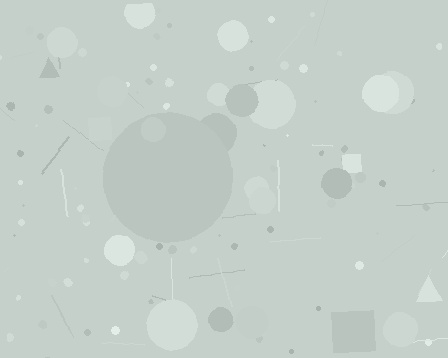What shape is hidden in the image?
A circle is hidden in the image.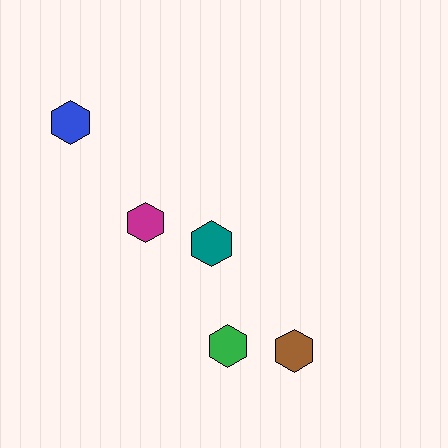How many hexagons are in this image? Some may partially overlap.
There are 5 hexagons.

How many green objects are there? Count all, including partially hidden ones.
There is 1 green object.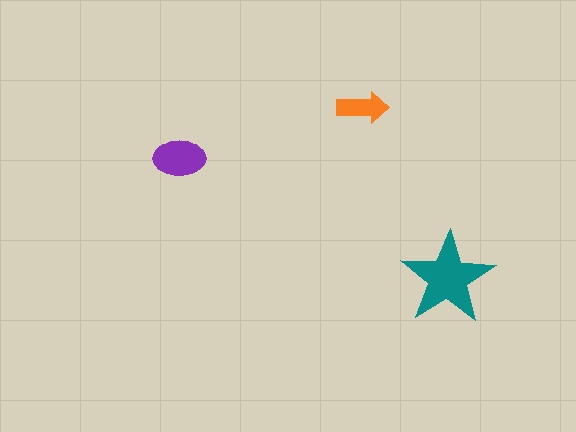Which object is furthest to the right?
The teal star is rightmost.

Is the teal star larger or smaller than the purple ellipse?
Larger.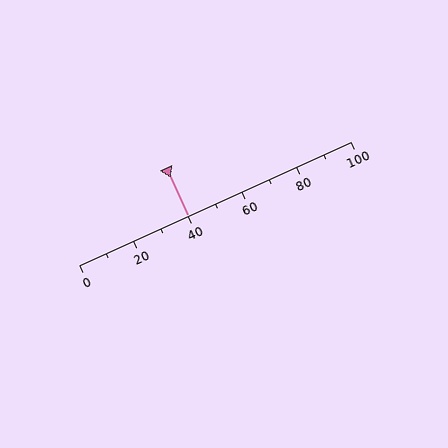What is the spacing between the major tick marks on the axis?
The major ticks are spaced 20 apart.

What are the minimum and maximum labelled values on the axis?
The axis runs from 0 to 100.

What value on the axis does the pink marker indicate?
The marker indicates approximately 40.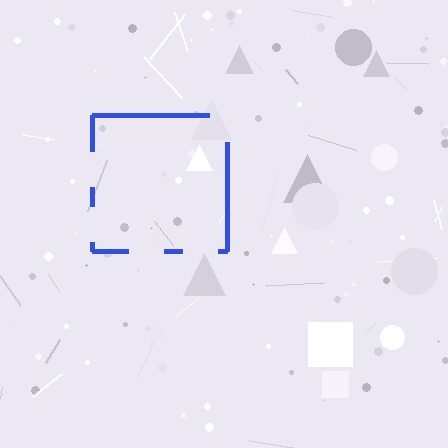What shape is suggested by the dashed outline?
The dashed outline suggests a square.